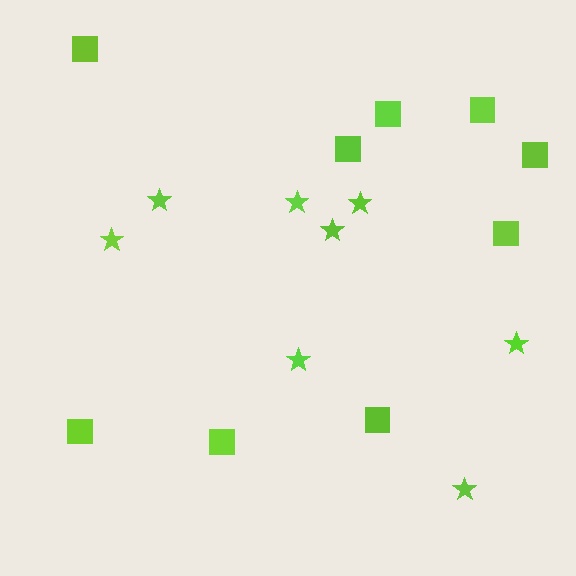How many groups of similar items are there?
There are 2 groups: one group of stars (8) and one group of squares (9).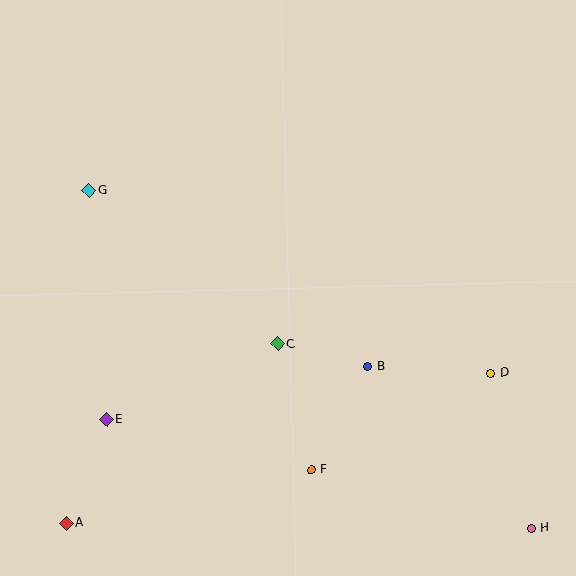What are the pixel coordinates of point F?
Point F is at (311, 470).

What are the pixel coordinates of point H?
Point H is at (531, 528).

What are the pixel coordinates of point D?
Point D is at (491, 373).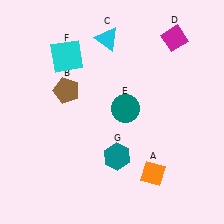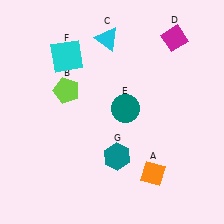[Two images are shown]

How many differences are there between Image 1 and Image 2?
There is 1 difference between the two images.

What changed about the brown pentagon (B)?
In Image 1, B is brown. In Image 2, it changed to lime.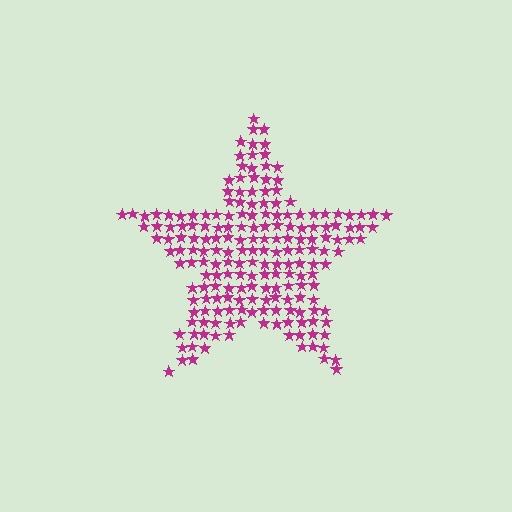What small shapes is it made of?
It is made of small stars.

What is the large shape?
The large shape is a star.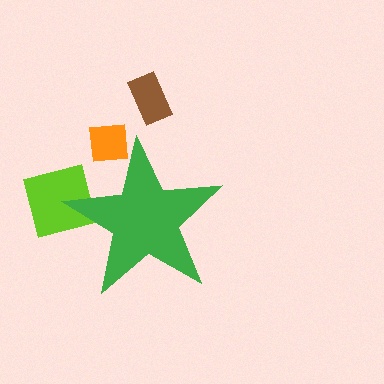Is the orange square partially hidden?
Yes, the orange square is partially hidden behind the green star.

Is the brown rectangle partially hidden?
No, the brown rectangle is fully visible.